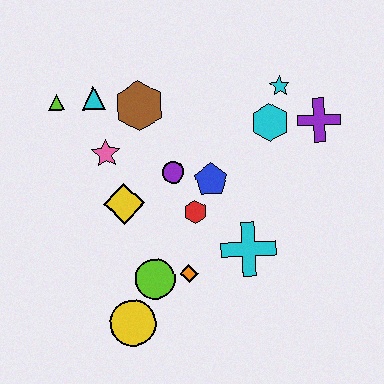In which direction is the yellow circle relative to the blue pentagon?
The yellow circle is below the blue pentagon.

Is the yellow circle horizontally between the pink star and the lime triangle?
No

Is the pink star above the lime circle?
Yes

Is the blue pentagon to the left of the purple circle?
No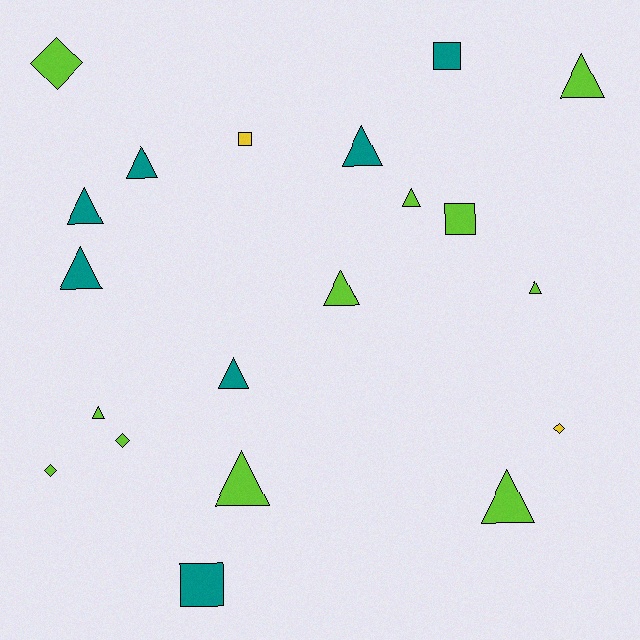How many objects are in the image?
There are 20 objects.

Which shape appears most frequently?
Triangle, with 12 objects.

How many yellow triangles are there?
There are no yellow triangles.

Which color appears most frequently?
Lime, with 11 objects.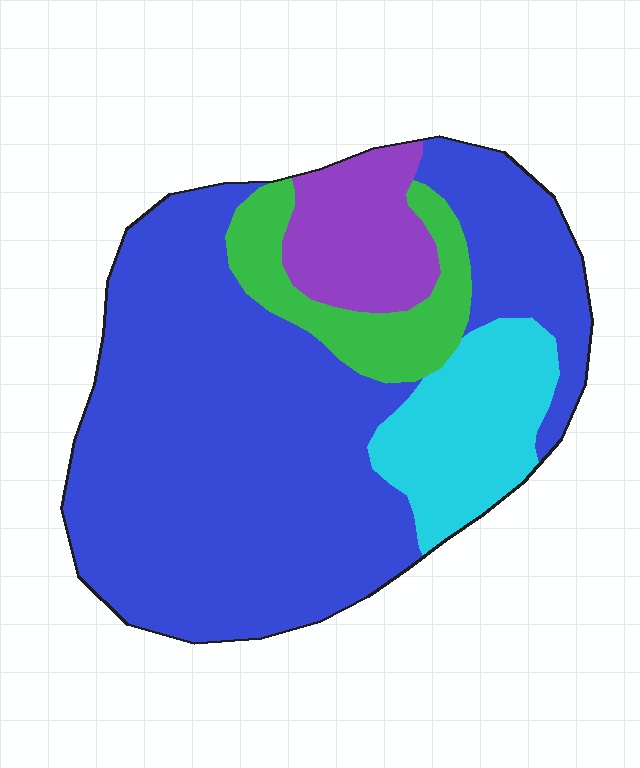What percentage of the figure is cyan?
Cyan covers 13% of the figure.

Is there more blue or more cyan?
Blue.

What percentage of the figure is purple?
Purple covers about 10% of the figure.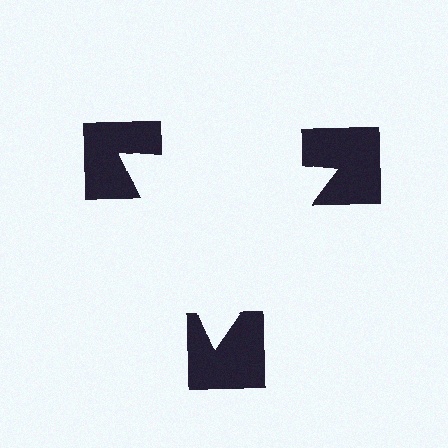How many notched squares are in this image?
There are 3 — one at each vertex of the illusory triangle.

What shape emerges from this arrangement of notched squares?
An illusory triangle — its edges are inferred from the aligned wedge cuts in the notched squares, not physically drawn.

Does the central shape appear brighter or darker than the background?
It typically appears slightly brighter than the background, even though no actual brightness change is drawn.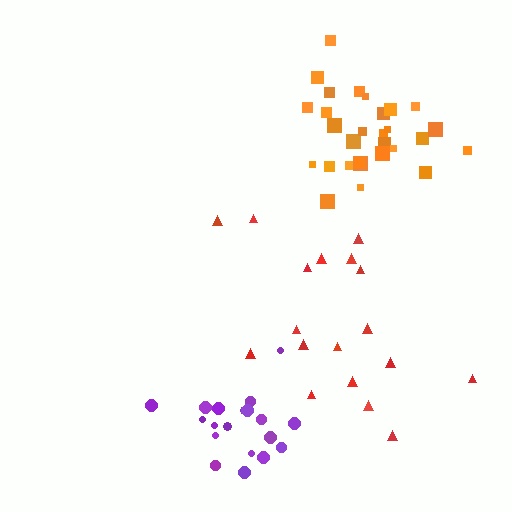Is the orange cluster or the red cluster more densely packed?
Orange.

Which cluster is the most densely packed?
Orange.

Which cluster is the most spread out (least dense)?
Red.